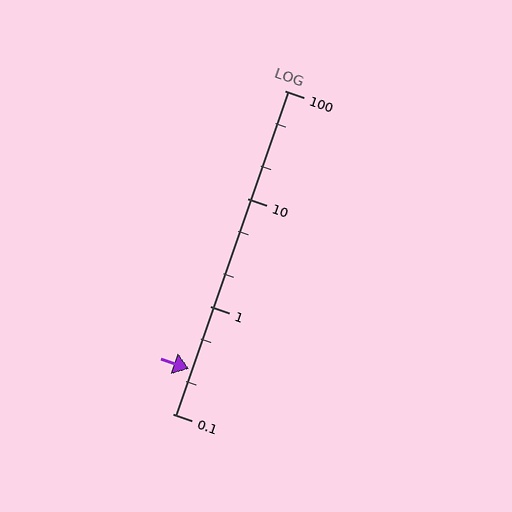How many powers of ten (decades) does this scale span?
The scale spans 3 decades, from 0.1 to 100.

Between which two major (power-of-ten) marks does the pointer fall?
The pointer is between 0.1 and 1.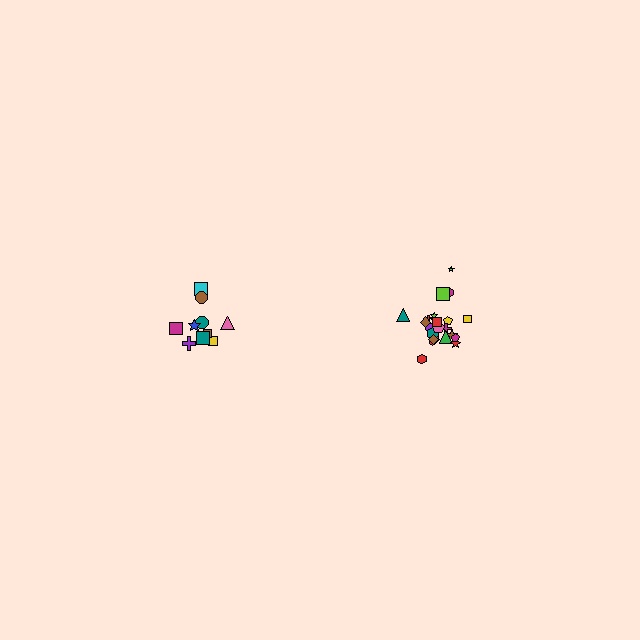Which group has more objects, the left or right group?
The right group.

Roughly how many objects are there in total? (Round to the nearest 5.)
Roughly 30 objects in total.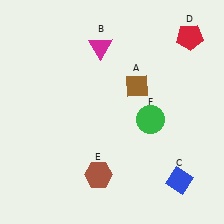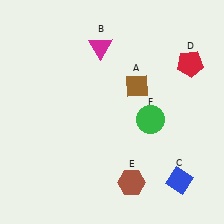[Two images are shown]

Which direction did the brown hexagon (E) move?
The brown hexagon (E) moved right.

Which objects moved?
The objects that moved are: the red pentagon (D), the brown hexagon (E).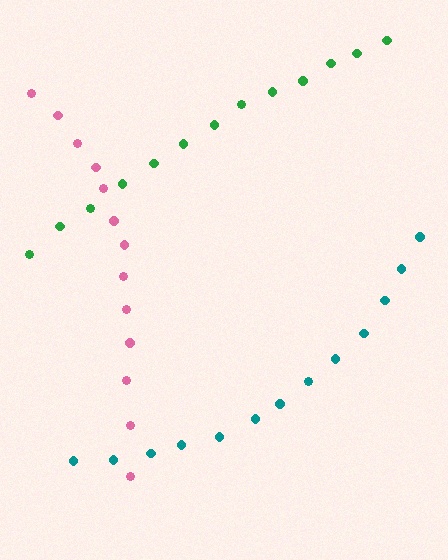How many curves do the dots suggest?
There are 3 distinct paths.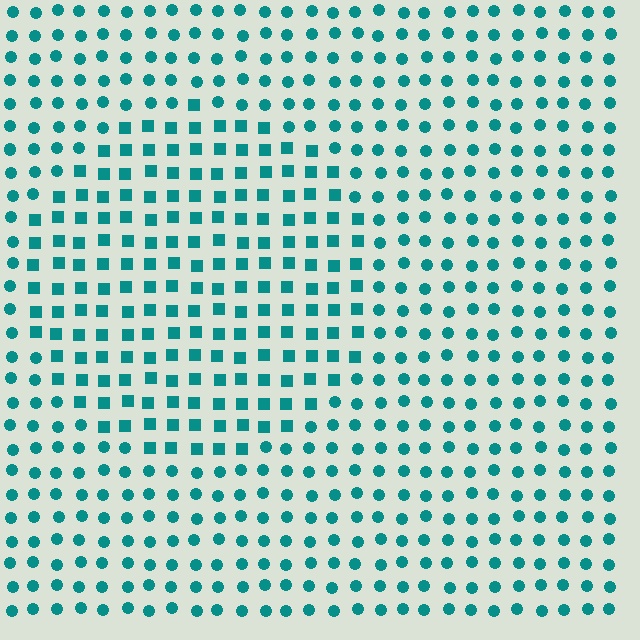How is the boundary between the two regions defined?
The boundary is defined by a change in element shape: squares inside vs. circles outside. All elements share the same color and spacing.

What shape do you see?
I see a circle.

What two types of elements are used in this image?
The image uses squares inside the circle region and circles outside it.